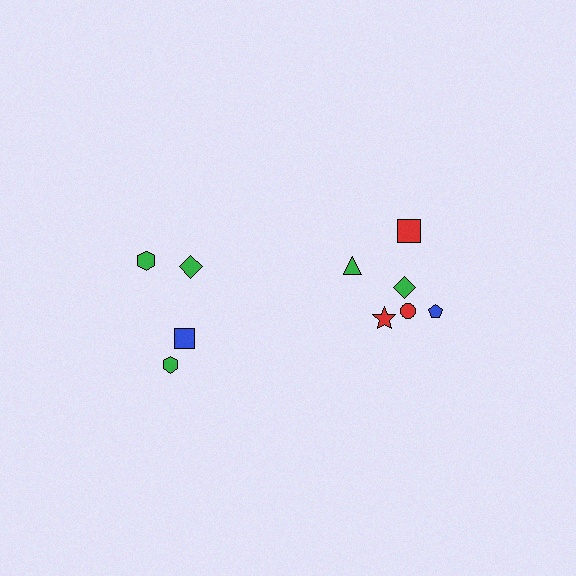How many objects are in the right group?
There are 6 objects.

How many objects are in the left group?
There are 4 objects.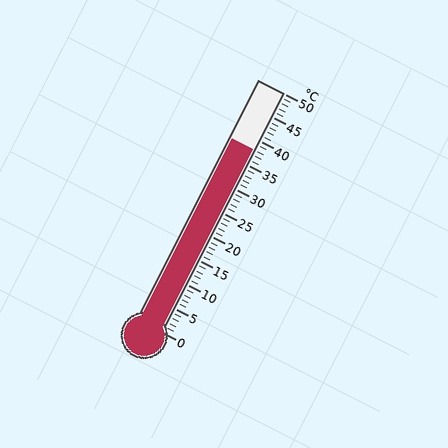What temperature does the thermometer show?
The thermometer shows approximately 38°C.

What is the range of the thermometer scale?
The thermometer scale ranges from 0°C to 50°C.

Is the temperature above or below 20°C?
The temperature is above 20°C.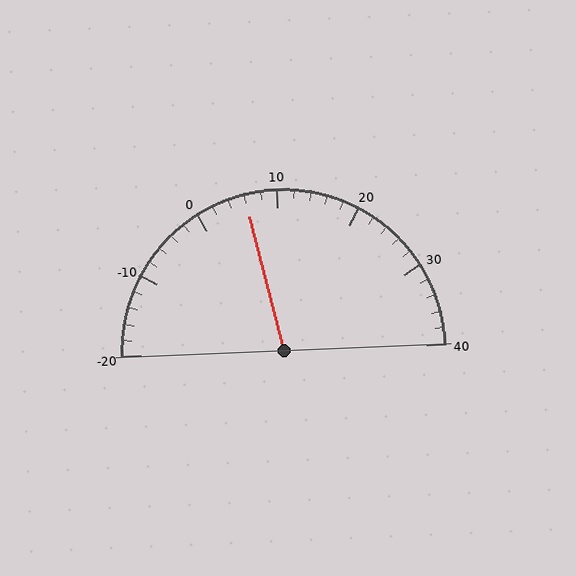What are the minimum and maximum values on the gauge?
The gauge ranges from -20 to 40.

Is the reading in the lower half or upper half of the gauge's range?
The reading is in the lower half of the range (-20 to 40).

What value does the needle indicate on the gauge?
The needle indicates approximately 6.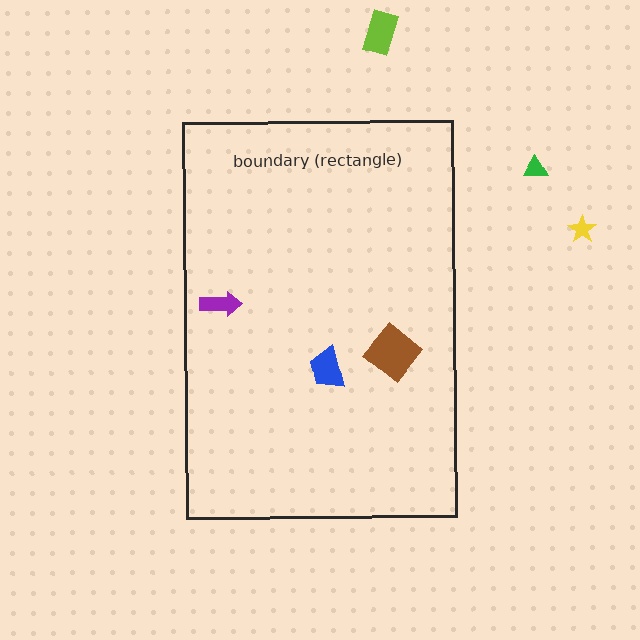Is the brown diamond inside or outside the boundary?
Inside.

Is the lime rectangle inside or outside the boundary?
Outside.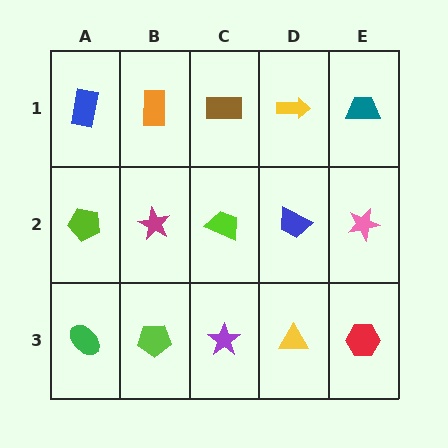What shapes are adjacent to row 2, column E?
A teal trapezoid (row 1, column E), a red hexagon (row 3, column E), a blue trapezoid (row 2, column D).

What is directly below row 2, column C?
A purple star.